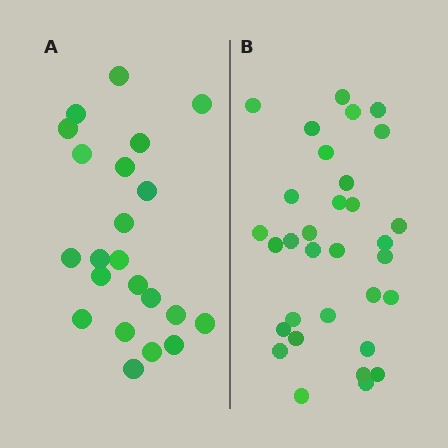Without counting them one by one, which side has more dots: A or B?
Region B (the right region) has more dots.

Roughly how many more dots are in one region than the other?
Region B has roughly 10 or so more dots than region A.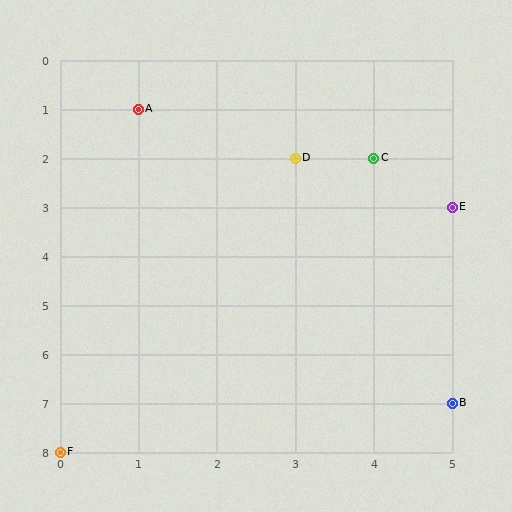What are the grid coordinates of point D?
Point D is at grid coordinates (3, 2).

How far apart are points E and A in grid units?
Points E and A are 4 columns and 2 rows apart (about 4.5 grid units diagonally).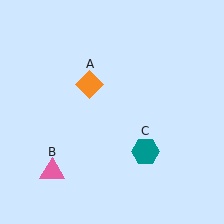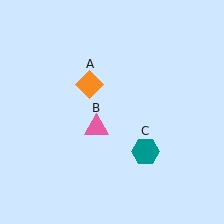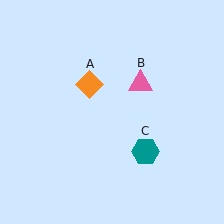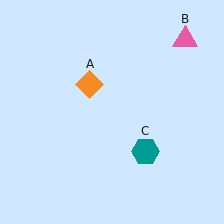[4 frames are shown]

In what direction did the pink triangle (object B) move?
The pink triangle (object B) moved up and to the right.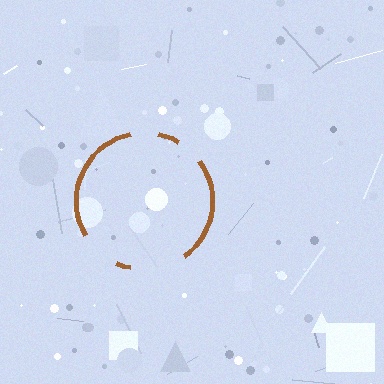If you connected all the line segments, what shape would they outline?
They would outline a circle.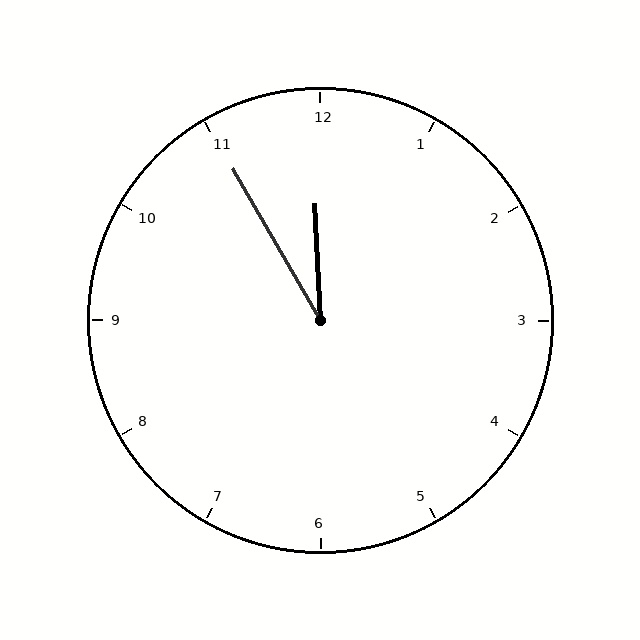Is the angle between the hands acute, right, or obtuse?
It is acute.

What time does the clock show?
11:55.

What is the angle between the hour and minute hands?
Approximately 28 degrees.